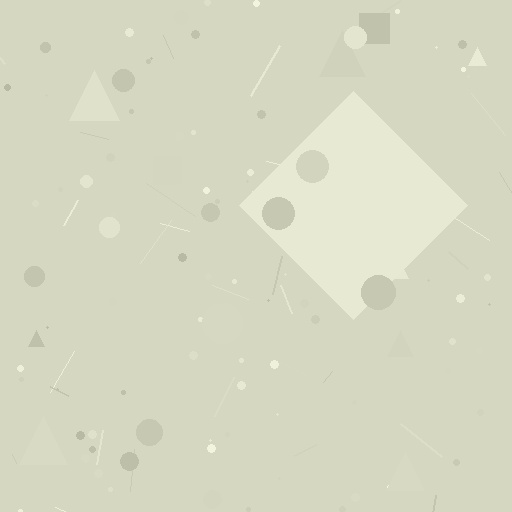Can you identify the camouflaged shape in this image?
The camouflaged shape is a diamond.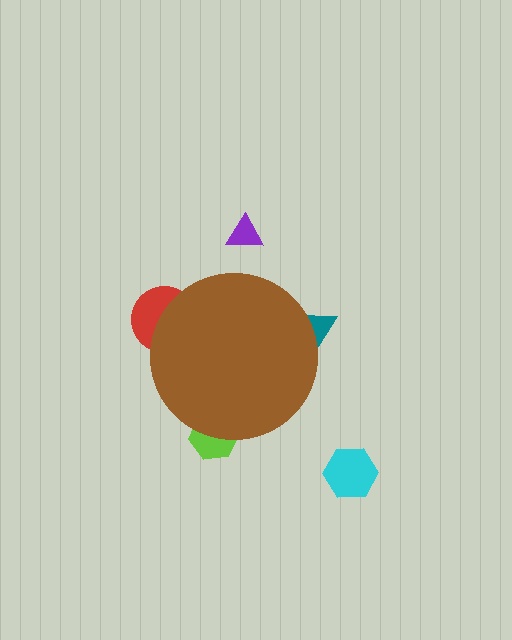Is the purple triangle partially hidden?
No, the purple triangle is fully visible.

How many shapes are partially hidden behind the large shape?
3 shapes are partially hidden.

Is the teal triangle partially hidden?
Yes, the teal triangle is partially hidden behind the brown circle.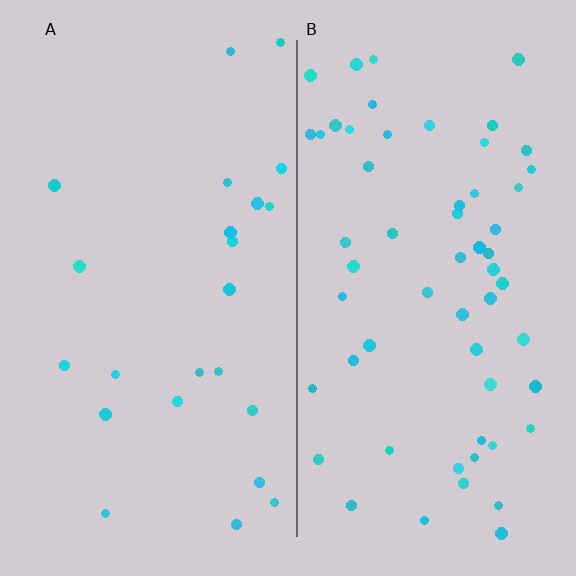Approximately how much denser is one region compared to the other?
Approximately 2.5× — region B over region A.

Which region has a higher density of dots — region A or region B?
B (the right).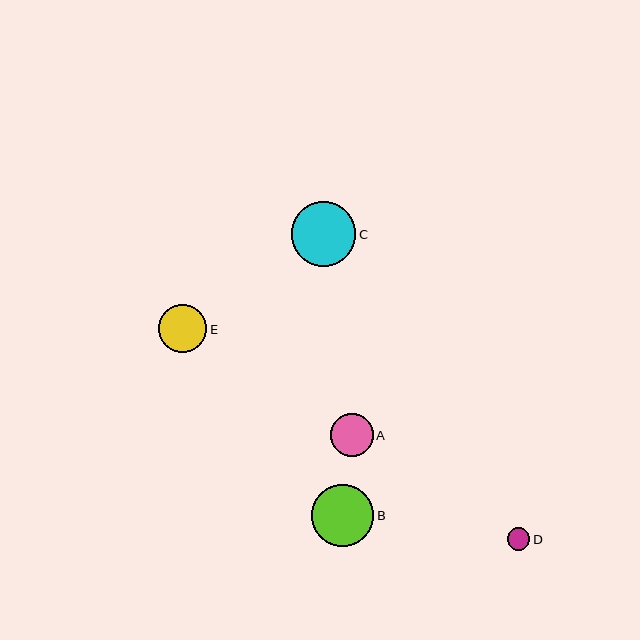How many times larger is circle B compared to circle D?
Circle B is approximately 2.8 times the size of circle D.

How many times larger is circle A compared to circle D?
Circle A is approximately 1.9 times the size of circle D.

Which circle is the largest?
Circle C is the largest with a size of approximately 65 pixels.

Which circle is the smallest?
Circle D is the smallest with a size of approximately 22 pixels.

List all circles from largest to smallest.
From largest to smallest: C, B, E, A, D.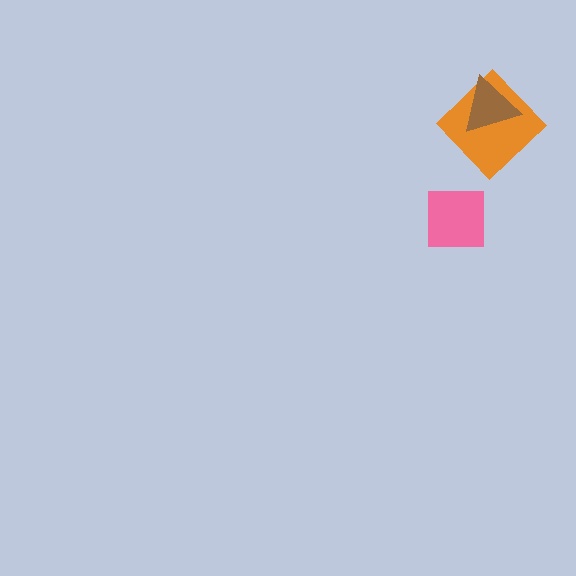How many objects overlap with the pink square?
0 objects overlap with the pink square.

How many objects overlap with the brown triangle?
1 object overlaps with the brown triangle.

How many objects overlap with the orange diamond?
1 object overlaps with the orange diamond.